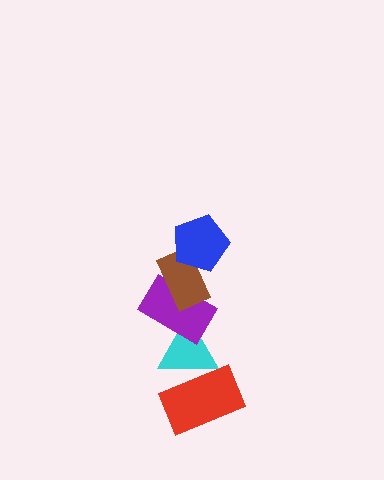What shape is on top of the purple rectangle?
The brown rectangle is on top of the purple rectangle.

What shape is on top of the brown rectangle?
The blue pentagon is on top of the brown rectangle.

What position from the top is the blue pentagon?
The blue pentagon is 1st from the top.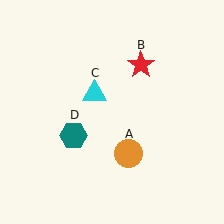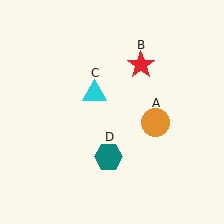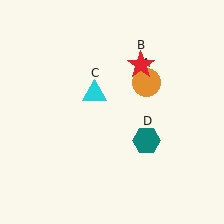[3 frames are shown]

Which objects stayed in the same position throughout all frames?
Red star (object B) and cyan triangle (object C) remained stationary.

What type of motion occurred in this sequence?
The orange circle (object A), teal hexagon (object D) rotated counterclockwise around the center of the scene.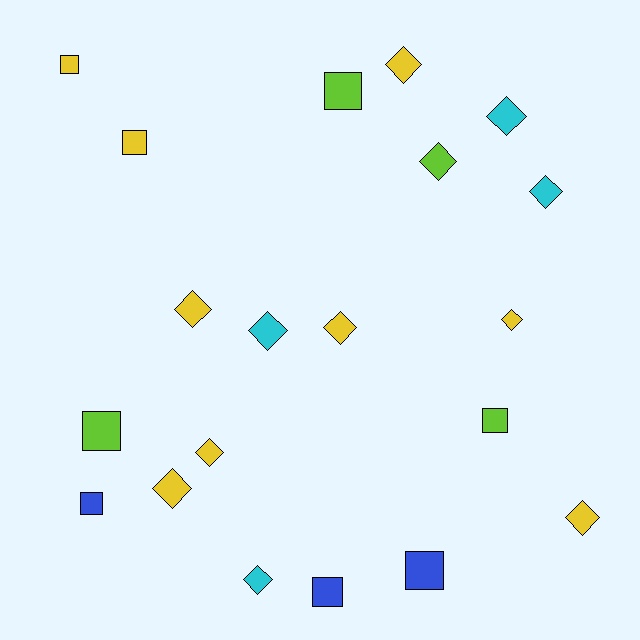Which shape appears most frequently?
Diamond, with 12 objects.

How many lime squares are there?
There are 3 lime squares.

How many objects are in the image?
There are 20 objects.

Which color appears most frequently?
Yellow, with 9 objects.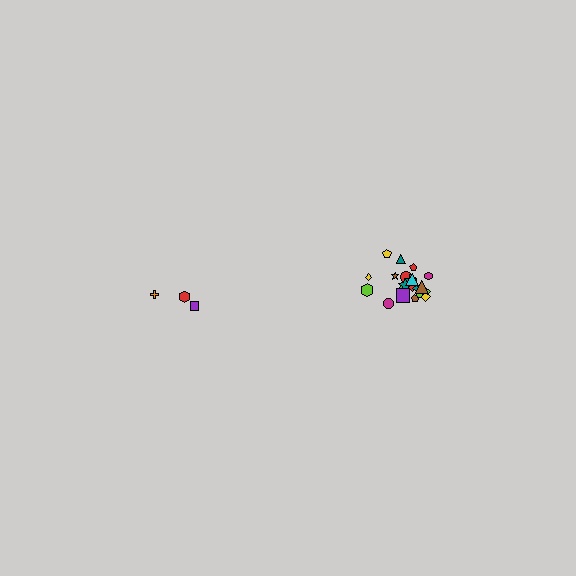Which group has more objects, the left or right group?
The right group.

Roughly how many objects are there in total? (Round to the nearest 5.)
Roughly 25 objects in total.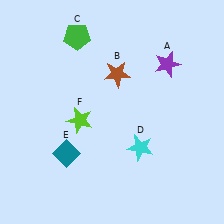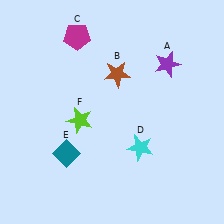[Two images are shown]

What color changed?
The pentagon (C) changed from green in Image 1 to magenta in Image 2.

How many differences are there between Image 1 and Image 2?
There is 1 difference between the two images.